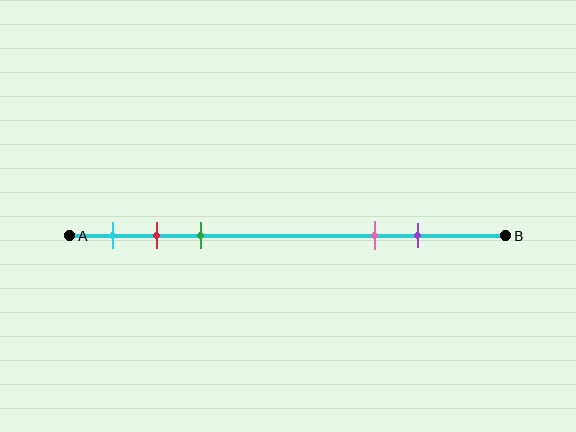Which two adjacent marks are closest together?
The red and green marks are the closest adjacent pair.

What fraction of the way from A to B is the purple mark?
The purple mark is approximately 80% (0.8) of the way from A to B.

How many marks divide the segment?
There are 5 marks dividing the segment.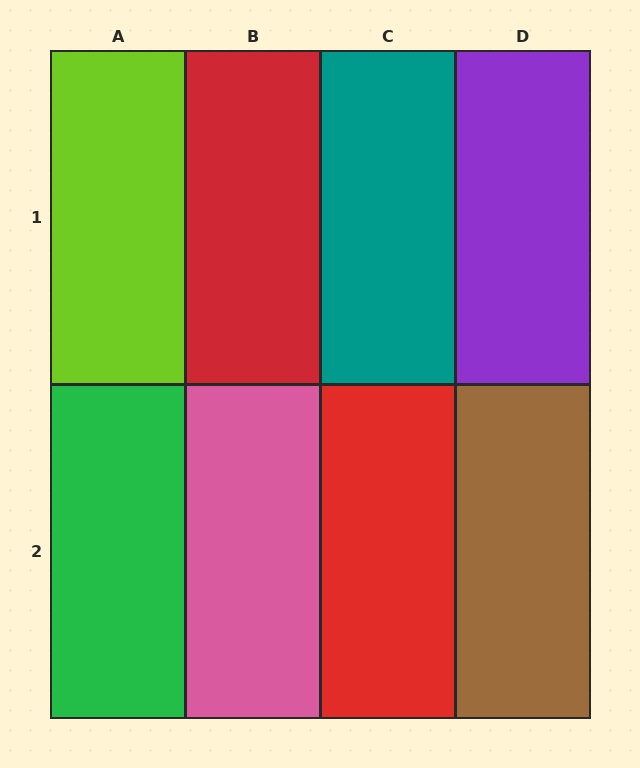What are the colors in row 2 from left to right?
Green, pink, red, brown.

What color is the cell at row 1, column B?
Red.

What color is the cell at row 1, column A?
Lime.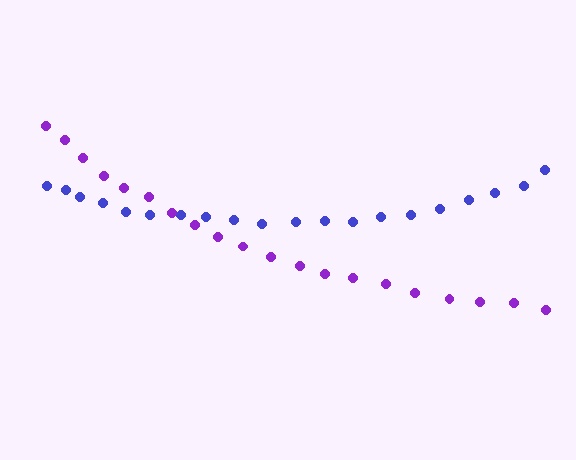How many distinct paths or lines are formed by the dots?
There are 2 distinct paths.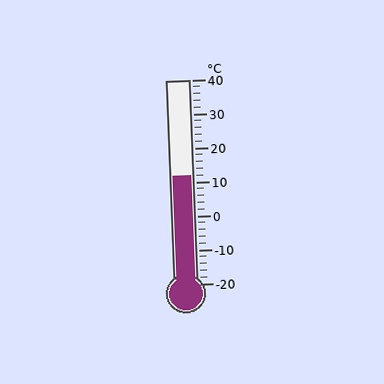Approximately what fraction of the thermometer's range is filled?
The thermometer is filled to approximately 55% of its range.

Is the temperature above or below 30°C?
The temperature is below 30°C.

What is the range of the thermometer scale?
The thermometer scale ranges from -20°C to 40°C.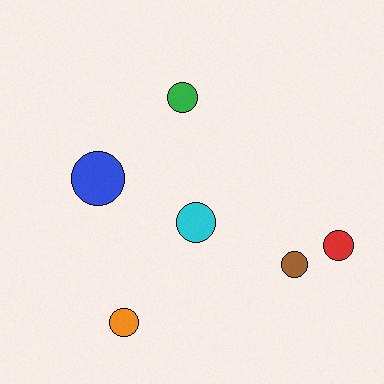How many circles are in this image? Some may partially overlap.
There are 6 circles.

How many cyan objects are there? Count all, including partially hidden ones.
There is 1 cyan object.